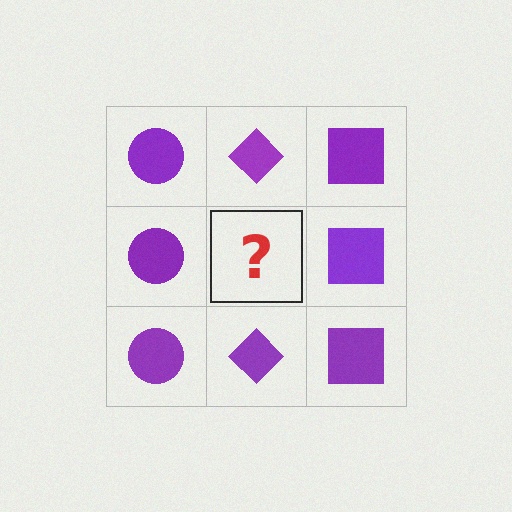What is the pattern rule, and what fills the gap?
The rule is that each column has a consistent shape. The gap should be filled with a purple diamond.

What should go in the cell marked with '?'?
The missing cell should contain a purple diamond.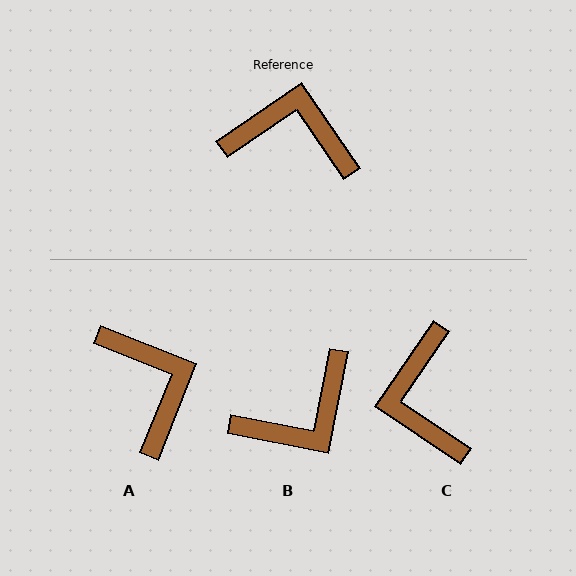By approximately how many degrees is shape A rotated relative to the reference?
Approximately 56 degrees clockwise.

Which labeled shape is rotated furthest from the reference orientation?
B, about 135 degrees away.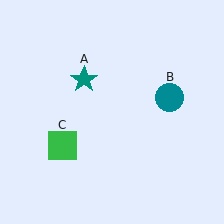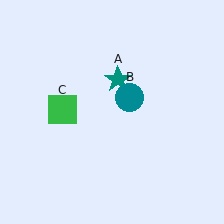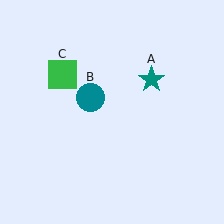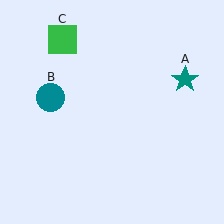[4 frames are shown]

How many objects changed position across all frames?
3 objects changed position: teal star (object A), teal circle (object B), green square (object C).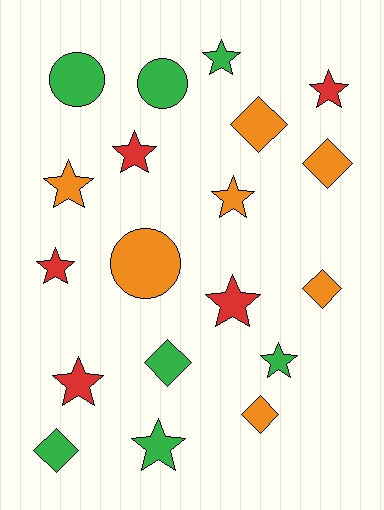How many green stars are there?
There are 3 green stars.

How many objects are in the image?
There are 19 objects.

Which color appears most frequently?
Orange, with 7 objects.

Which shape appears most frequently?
Star, with 10 objects.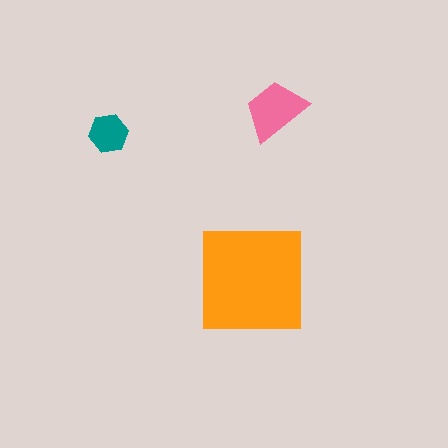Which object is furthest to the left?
The teal hexagon is leftmost.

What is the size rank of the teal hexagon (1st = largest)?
3rd.